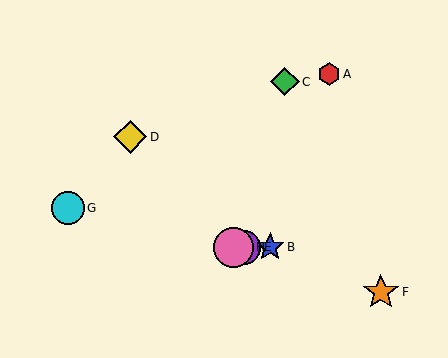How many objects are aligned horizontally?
3 objects (B, E, H) are aligned horizontally.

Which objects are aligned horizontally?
Objects B, E, H are aligned horizontally.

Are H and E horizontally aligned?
Yes, both are at y≈247.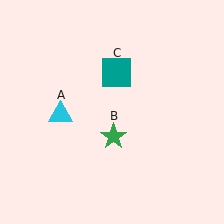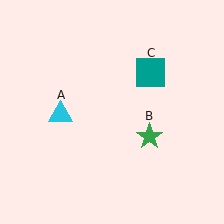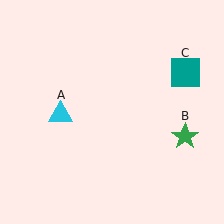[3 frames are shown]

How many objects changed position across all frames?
2 objects changed position: green star (object B), teal square (object C).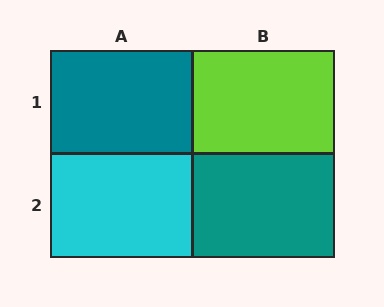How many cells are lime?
1 cell is lime.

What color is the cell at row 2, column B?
Teal.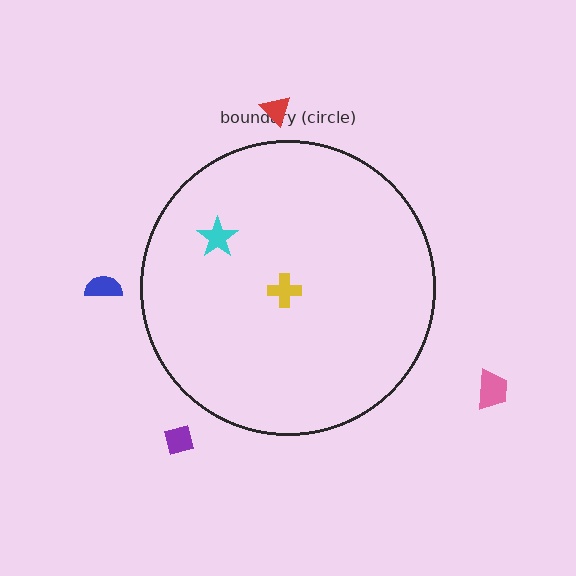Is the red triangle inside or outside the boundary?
Outside.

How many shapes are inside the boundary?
2 inside, 4 outside.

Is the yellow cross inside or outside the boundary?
Inside.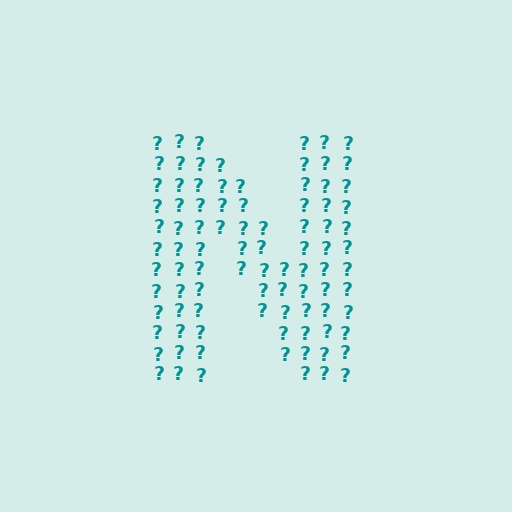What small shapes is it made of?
It is made of small question marks.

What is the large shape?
The large shape is the letter N.